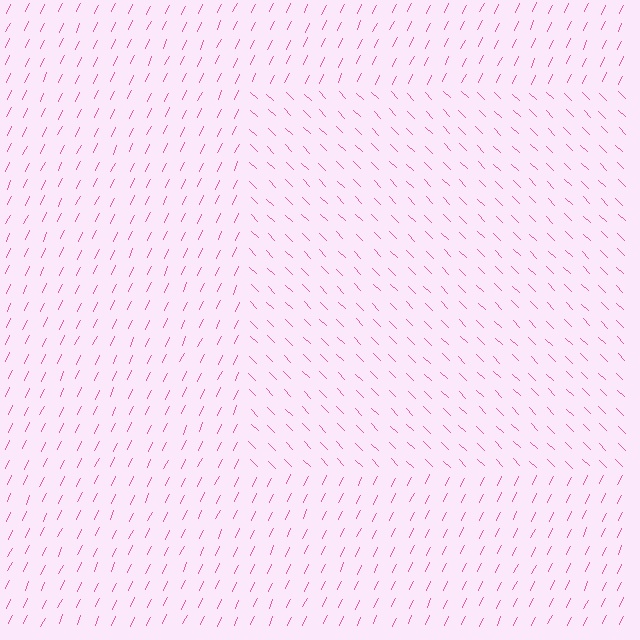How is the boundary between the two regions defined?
The boundary is defined purely by a change in line orientation (approximately 70 degrees difference). All lines are the same color and thickness.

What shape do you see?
I see a rectangle.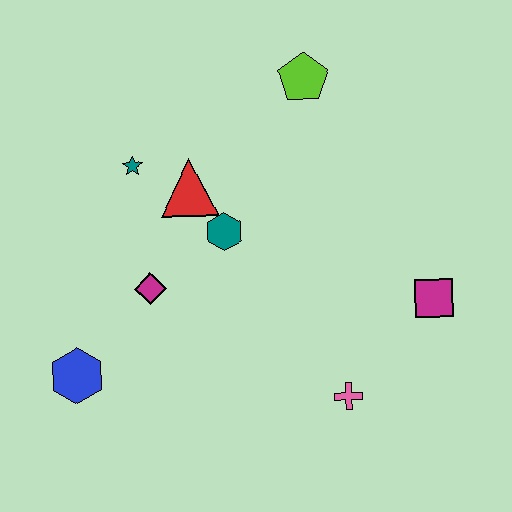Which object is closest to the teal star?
The red triangle is closest to the teal star.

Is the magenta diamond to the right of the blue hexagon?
Yes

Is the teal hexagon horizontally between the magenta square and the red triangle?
Yes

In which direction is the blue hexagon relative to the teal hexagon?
The blue hexagon is to the left of the teal hexagon.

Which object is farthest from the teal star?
The magenta square is farthest from the teal star.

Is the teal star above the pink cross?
Yes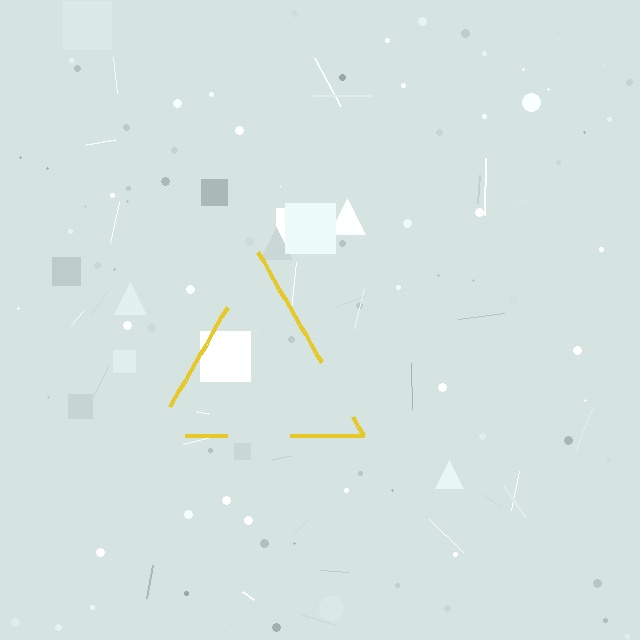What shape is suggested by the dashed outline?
The dashed outline suggests a triangle.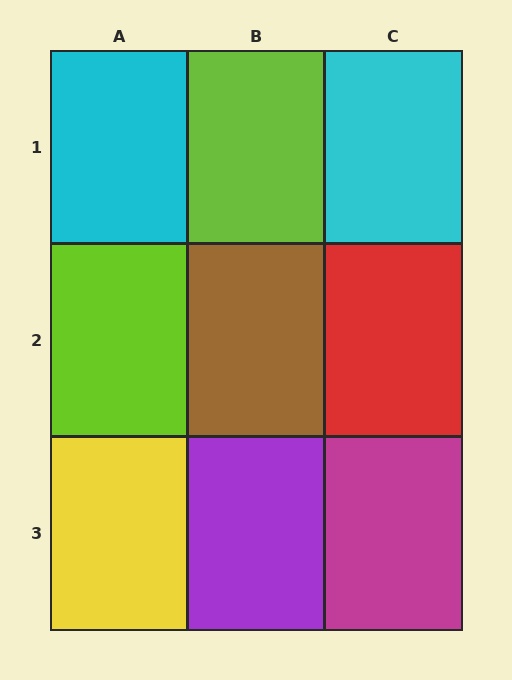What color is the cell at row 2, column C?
Red.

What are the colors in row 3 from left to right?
Yellow, purple, magenta.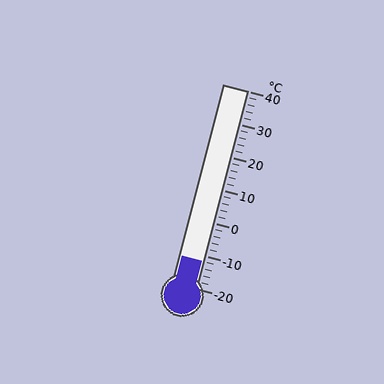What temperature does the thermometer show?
The thermometer shows approximately -12°C.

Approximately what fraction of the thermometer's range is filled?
The thermometer is filled to approximately 15% of its range.